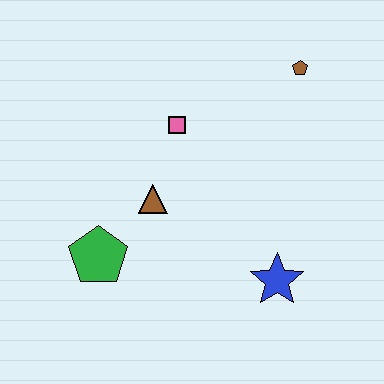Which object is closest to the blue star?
The brown triangle is closest to the blue star.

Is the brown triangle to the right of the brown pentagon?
No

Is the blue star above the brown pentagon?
No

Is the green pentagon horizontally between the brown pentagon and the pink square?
No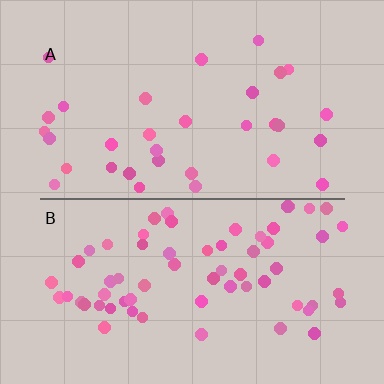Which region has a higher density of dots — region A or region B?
B (the bottom).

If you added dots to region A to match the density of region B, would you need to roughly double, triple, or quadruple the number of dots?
Approximately double.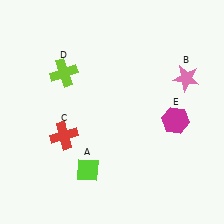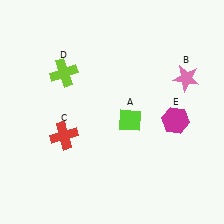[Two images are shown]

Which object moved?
The lime diamond (A) moved up.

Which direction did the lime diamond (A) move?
The lime diamond (A) moved up.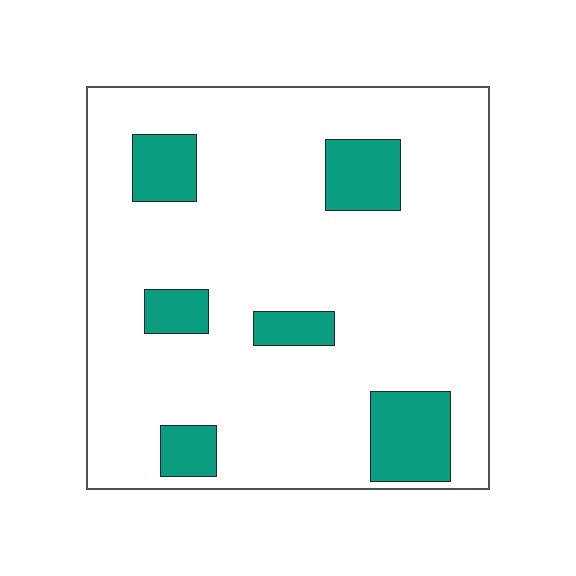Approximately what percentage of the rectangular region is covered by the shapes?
Approximately 15%.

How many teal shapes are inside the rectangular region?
6.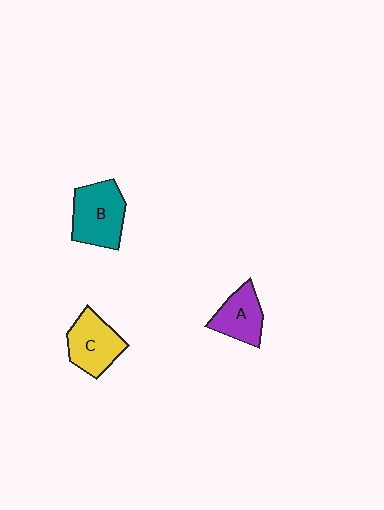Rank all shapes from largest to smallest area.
From largest to smallest: B (teal), C (yellow), A (purple).